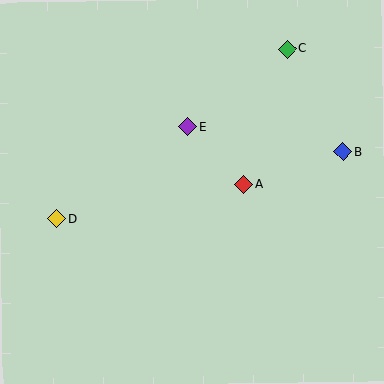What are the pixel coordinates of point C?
Point C is at (287, 49).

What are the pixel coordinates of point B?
Point B is at (343, 151).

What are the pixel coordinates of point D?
Point D is at (57, 219).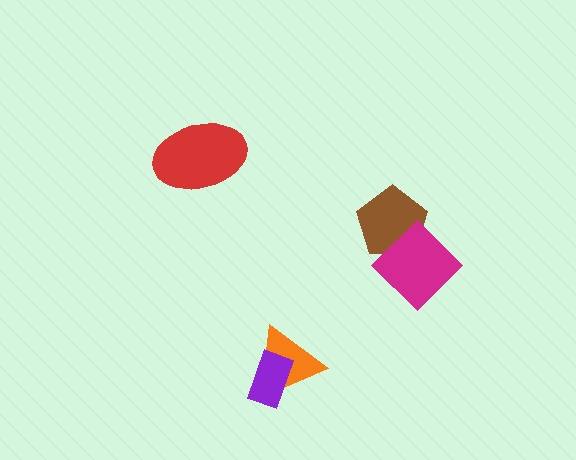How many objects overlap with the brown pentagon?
1 object overlaps with the brown pentagon.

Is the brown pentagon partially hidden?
Yes, it is partially covered by another shape.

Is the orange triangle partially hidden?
Yes, it is partially covered by another shape.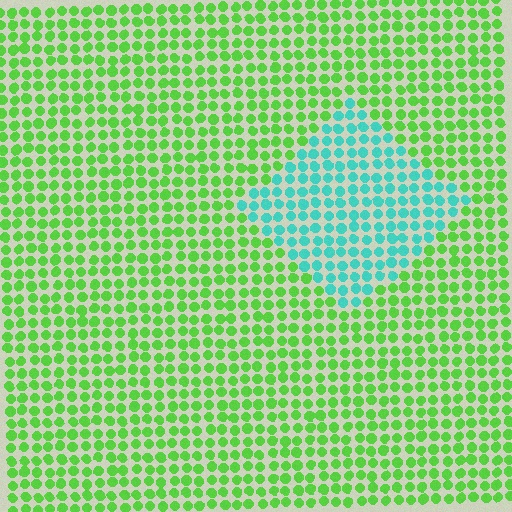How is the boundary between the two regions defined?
The boundary is defined purely by a slight shift in hue (about 62 degrees). Spacing, size, and orientation are identical on both sides.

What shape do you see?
I see a diamond.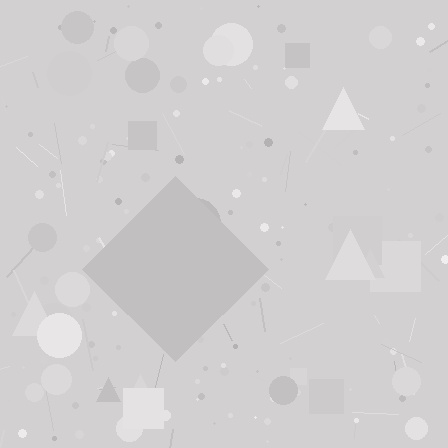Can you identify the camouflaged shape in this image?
The camouflaged shape is a diamond.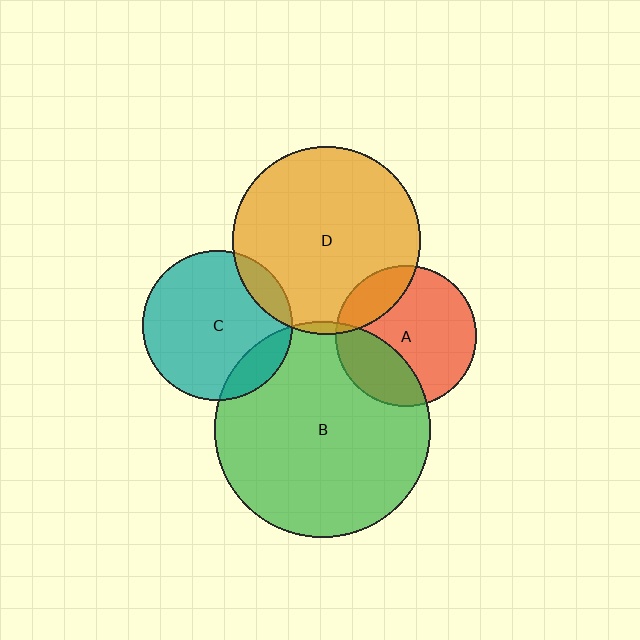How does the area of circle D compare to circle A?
Approximately 1.8 times.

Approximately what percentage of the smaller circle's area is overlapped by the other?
Approximately 10%.